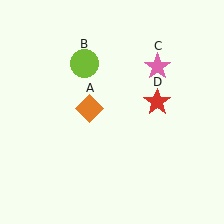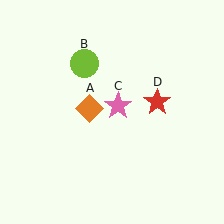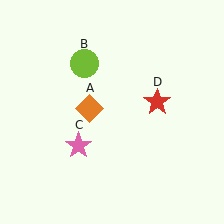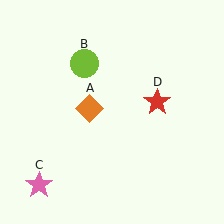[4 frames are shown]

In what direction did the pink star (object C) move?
The pink star (object C) moved down and to the left.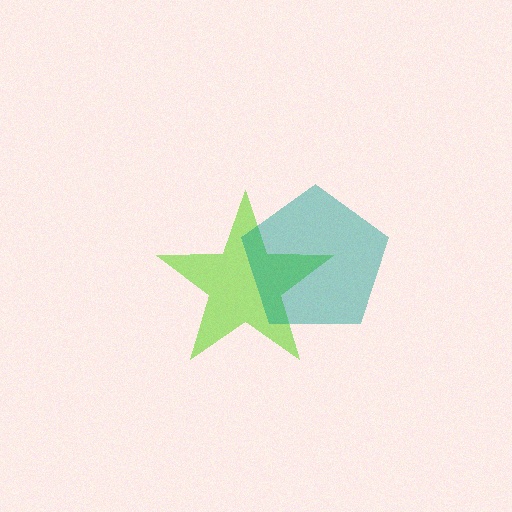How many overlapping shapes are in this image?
There are 2 overlapping shapes in the image.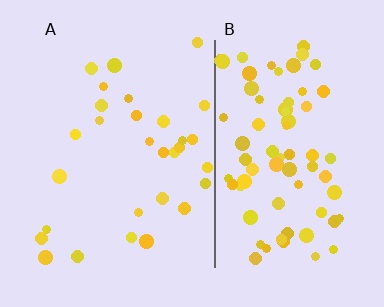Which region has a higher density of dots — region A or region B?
B (the right).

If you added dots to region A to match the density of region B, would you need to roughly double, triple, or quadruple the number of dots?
Approximately triple.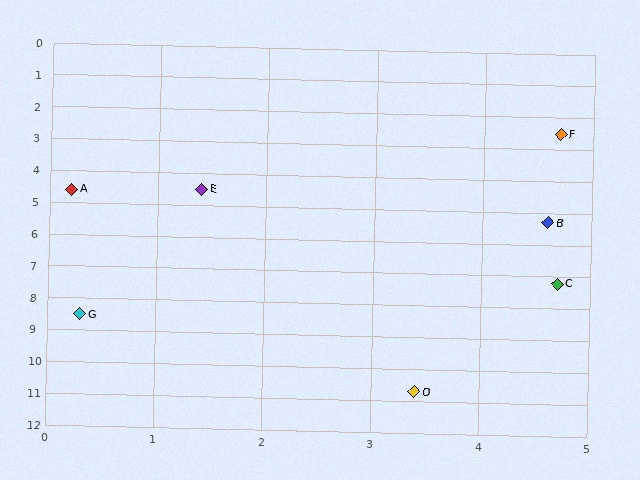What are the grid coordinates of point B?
Point B is at approximately (4.6, 5.3).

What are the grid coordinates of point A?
Point A is at approximately (0.2, 4.6).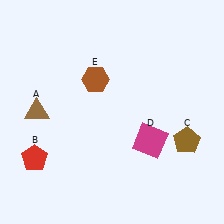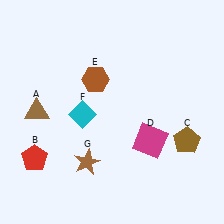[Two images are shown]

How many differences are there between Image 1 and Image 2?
There are 2 differences between the two images.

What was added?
A cyan diamond (F), a brown star (G) were added in Image 2.